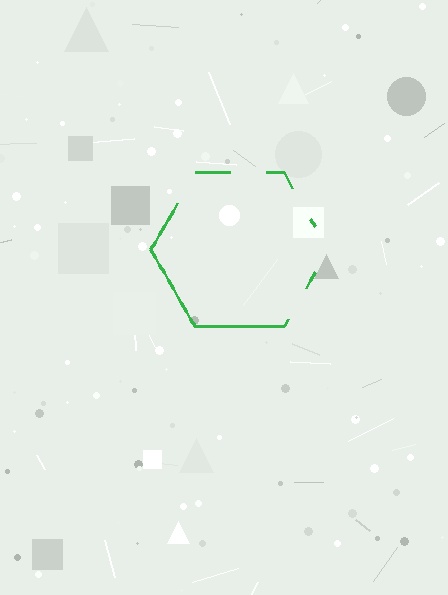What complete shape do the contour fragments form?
The contour fragments form a hexagon.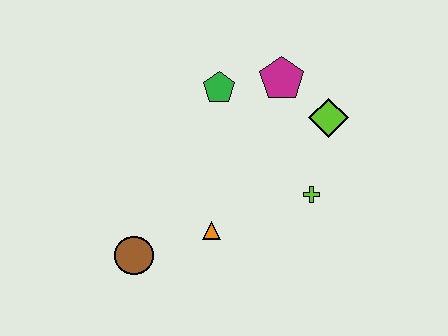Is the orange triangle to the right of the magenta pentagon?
No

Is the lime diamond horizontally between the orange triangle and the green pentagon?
No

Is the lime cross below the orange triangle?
No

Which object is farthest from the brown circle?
The lime diamond is farthest from the brown circle.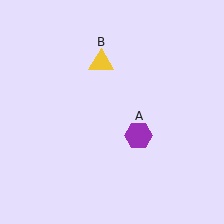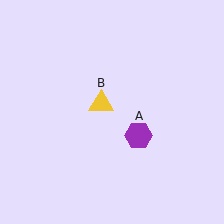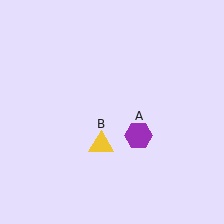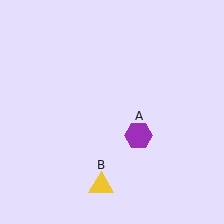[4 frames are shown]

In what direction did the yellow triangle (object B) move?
The yellow triangle (object B) moved down.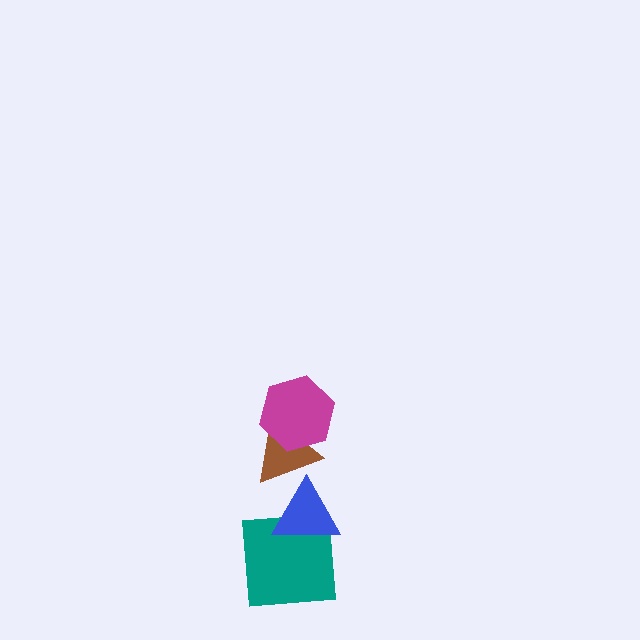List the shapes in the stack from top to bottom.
From top to bottom: the magenta hexagon, the brown triangle, the blue triangle, the teal square.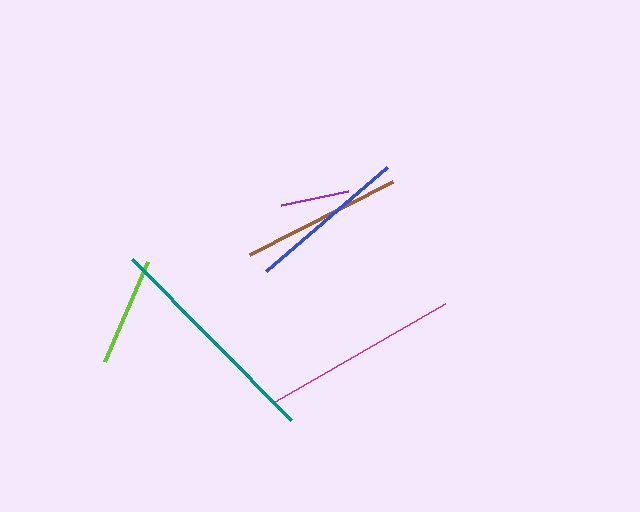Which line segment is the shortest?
The purple line is the shortest at approximately 68 pixels.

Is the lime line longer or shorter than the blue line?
The blue line is longer than the lime line.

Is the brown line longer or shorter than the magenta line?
The magenta line is longer than the brown line.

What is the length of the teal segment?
The teal segment is approximately 225 pixels long.